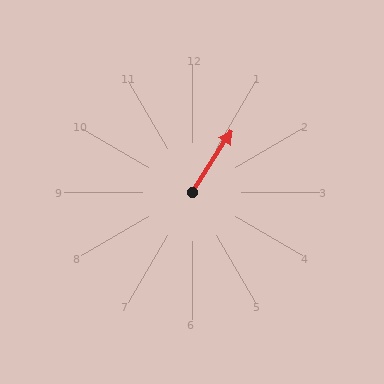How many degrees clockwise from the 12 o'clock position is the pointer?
Approximately 33 degrees.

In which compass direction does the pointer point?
Northeast.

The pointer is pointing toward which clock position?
Roughly 1 o'clock.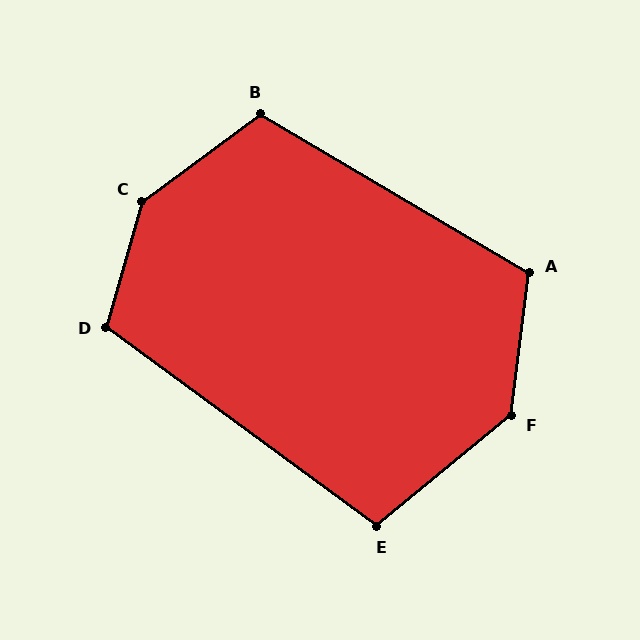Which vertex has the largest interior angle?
C, at approximately 142 degrees.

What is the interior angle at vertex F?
Approximately 136 degrees (obtuse).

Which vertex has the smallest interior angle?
E, at approximately 104 degrees.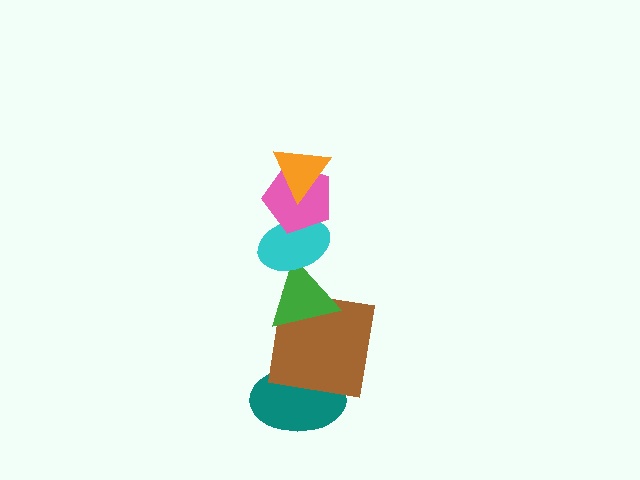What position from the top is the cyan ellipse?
The cyan ellipse is 3rd from the top.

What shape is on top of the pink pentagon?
The orange triangle is on top of the pink pentagon.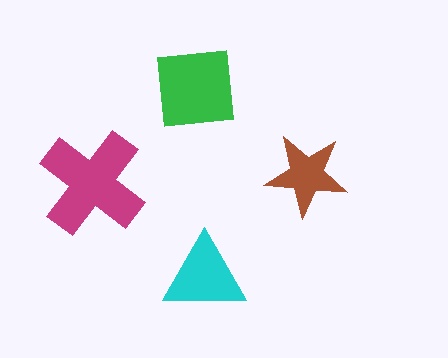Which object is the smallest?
The brown star.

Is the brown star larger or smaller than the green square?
Smaller.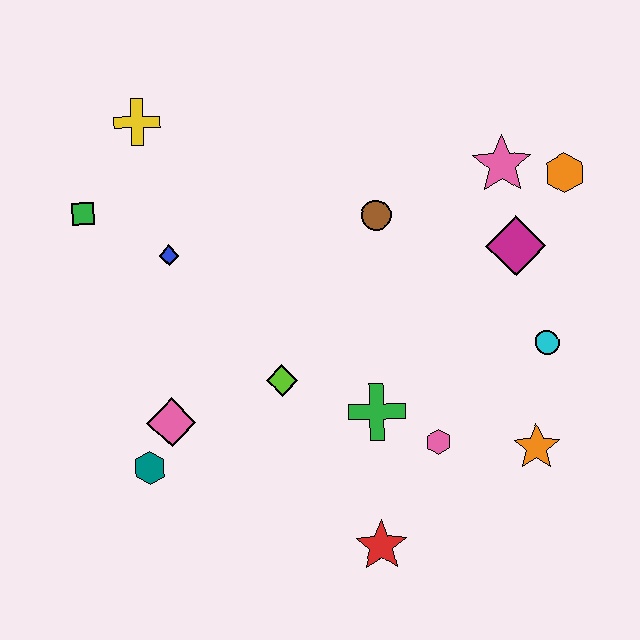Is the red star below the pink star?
Yes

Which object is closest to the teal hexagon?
The pink diamond is closest to the teal hexagon.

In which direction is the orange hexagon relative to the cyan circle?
The orange hexagon is above the cyan circle.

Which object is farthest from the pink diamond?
The orange hexagon is farthest from the pink diamond.